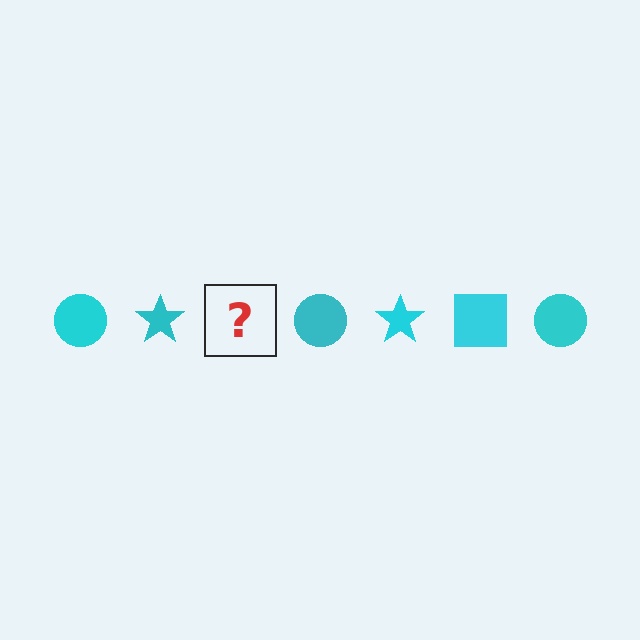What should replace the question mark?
The question mark should be replaced with a cyan square.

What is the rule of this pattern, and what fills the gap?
The rule is that the pattern cycles through circle, star, square shapes in cyan. The gap should be filled with a cyan square.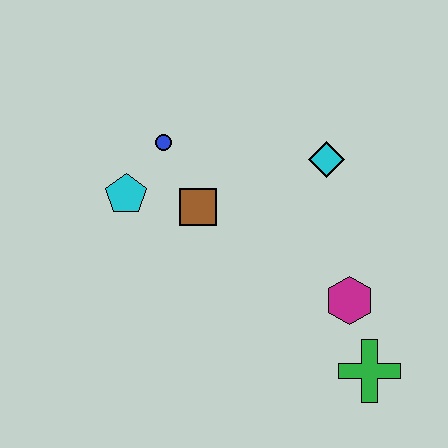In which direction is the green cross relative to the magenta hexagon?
The green cross is below the magenta hexagon.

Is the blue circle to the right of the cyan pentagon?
Yes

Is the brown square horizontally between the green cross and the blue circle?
Yes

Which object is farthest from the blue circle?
The green cross is farthest from the blue circle.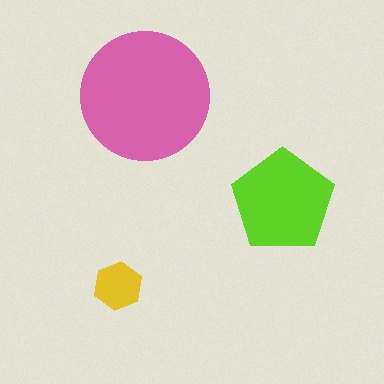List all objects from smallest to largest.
The yellow hexagon, the lime pentagon, the pink circle.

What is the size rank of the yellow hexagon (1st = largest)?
3rd.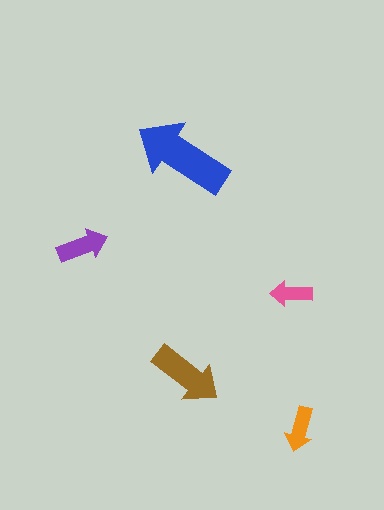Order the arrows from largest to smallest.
the blue one, the brown one, the purple one, the orange one, the pink one.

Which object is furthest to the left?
The purple arrow is leftmost.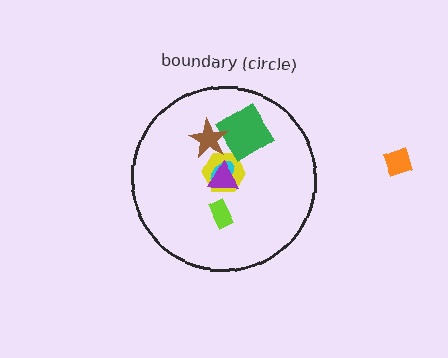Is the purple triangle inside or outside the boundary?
Inside.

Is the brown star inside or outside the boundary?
Inside.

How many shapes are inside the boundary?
6 inside, 1 outside.